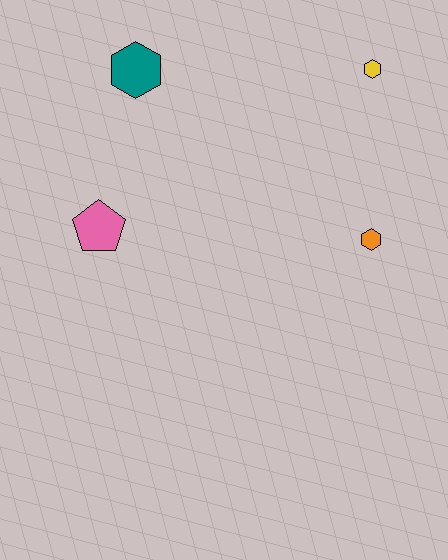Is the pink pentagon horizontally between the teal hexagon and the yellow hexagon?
No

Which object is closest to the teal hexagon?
The pink pentagon is closest to the teal hexagon.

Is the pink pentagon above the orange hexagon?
Yes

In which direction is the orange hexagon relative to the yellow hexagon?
The orange hexagon is below the yellow hexagon.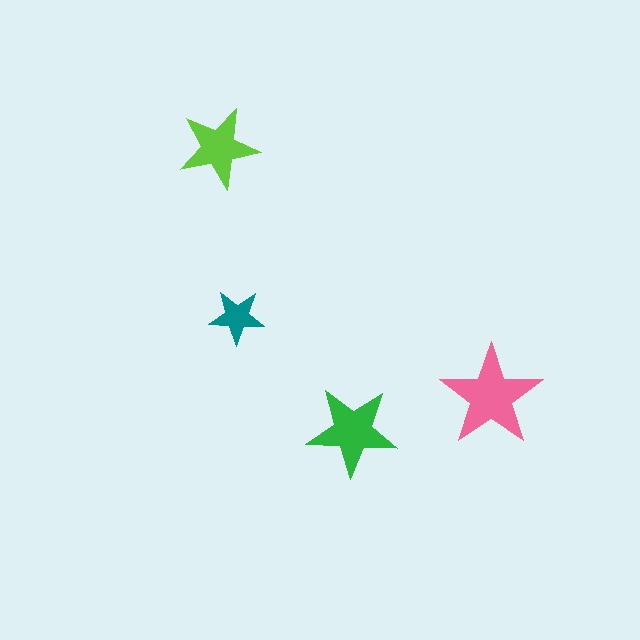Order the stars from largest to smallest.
the pink one, the green one, the lime one, the teal one.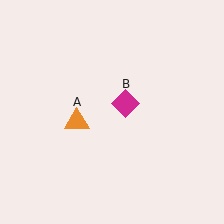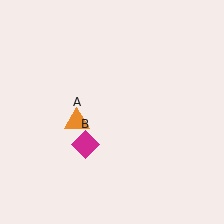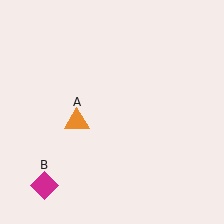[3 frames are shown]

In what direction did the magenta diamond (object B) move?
The magenta diamond (object B) moved down and to the left.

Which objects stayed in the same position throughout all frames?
Orange triangle (object A) remained stationary.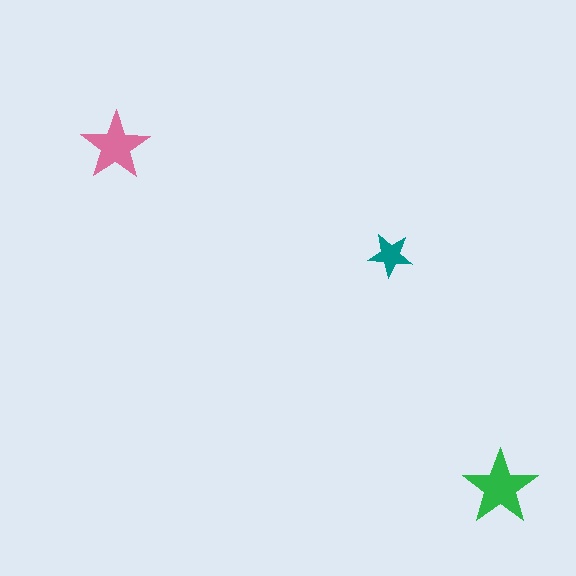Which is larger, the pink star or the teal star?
The pink one.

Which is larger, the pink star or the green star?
The green one.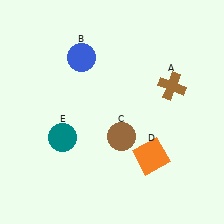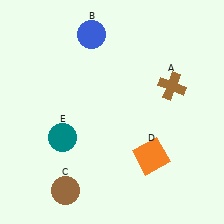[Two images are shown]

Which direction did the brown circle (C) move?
The brown circle (C) moved left.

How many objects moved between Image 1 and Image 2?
2 objects moved between the two images.